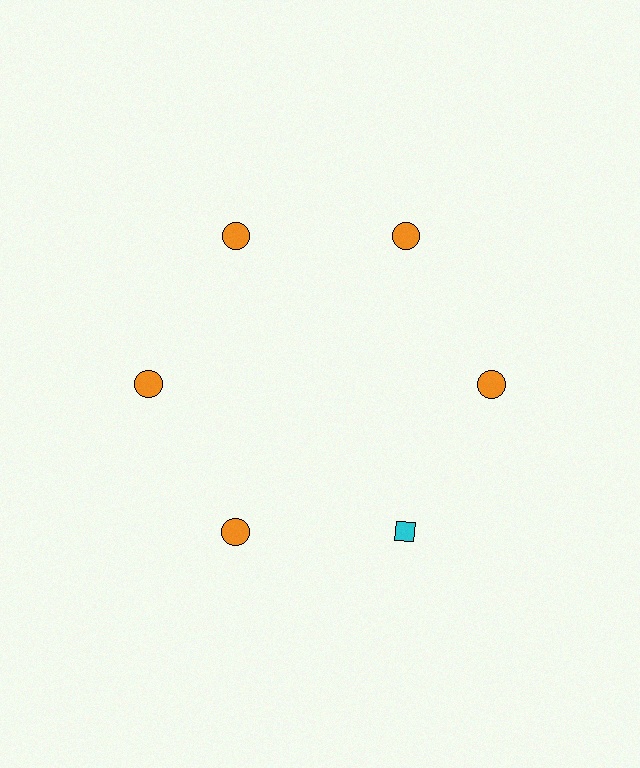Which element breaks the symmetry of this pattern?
The cyan diamond at roughly the 5 o'clock position breaks the symmetry. All other shapes are orange circles.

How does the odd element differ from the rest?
It differs in both color (cyan instead of orange) and shape (diamond instead of circle).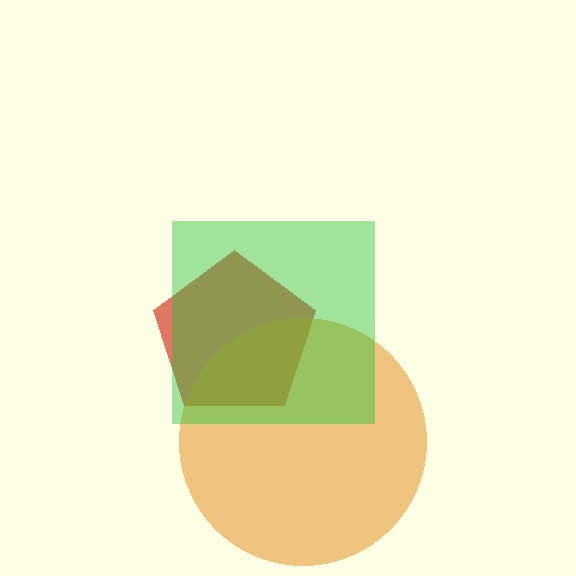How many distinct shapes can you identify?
There are 3 distinct shapes: a red pentagon, an orange circle, a green square.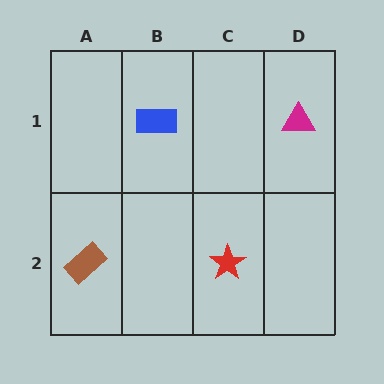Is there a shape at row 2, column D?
No, that cell is empty.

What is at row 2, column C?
A red star.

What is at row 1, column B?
A blue rectangle.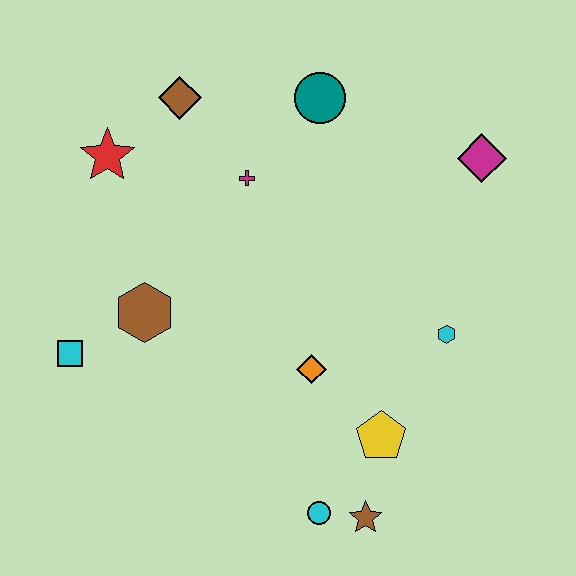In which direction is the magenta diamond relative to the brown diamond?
The magenta diamond is to the right of the brown diamond.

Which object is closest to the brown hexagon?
The cyan square is closest to the brown hexagon.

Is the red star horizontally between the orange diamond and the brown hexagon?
No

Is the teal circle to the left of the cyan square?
No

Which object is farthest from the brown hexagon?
The magenta diamond is farthest from the brown hexagon.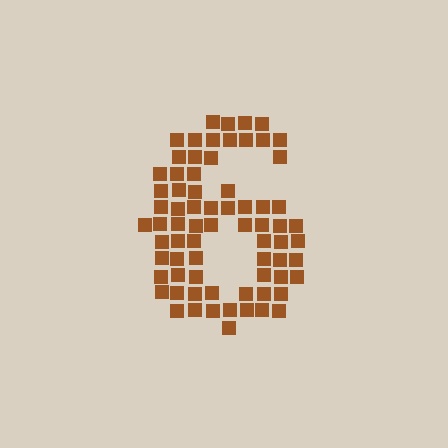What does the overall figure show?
The overall figure shows the digit 6.